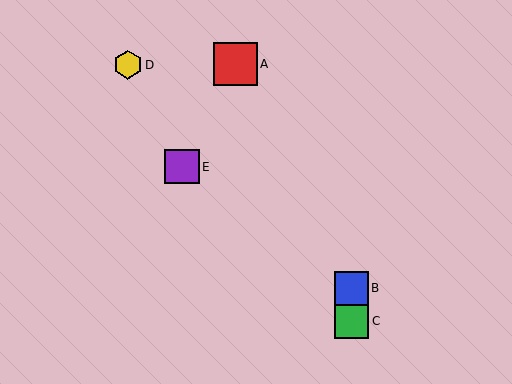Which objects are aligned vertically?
Objects B, C are aligned vertically.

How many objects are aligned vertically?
2 objects (B, C) are aligned vertically.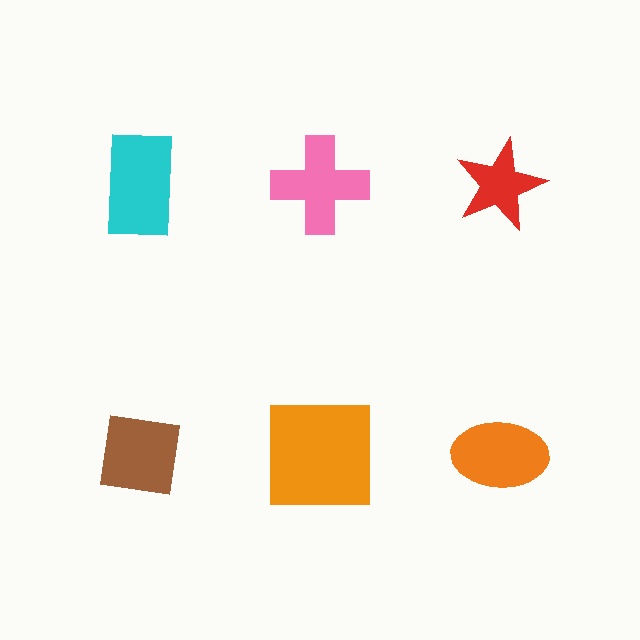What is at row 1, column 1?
A cyan rectangle.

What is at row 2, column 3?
An orange ellipse.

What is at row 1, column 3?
A red star.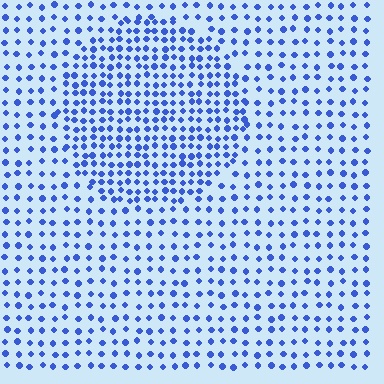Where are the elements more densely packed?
The elements are more densely packed inside the circle boundary.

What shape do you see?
I see a circle.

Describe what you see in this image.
The image contains small blue elements arranged at two different densities. A circle-shaped region is visible where the elements are more densely packed than the surrounding area.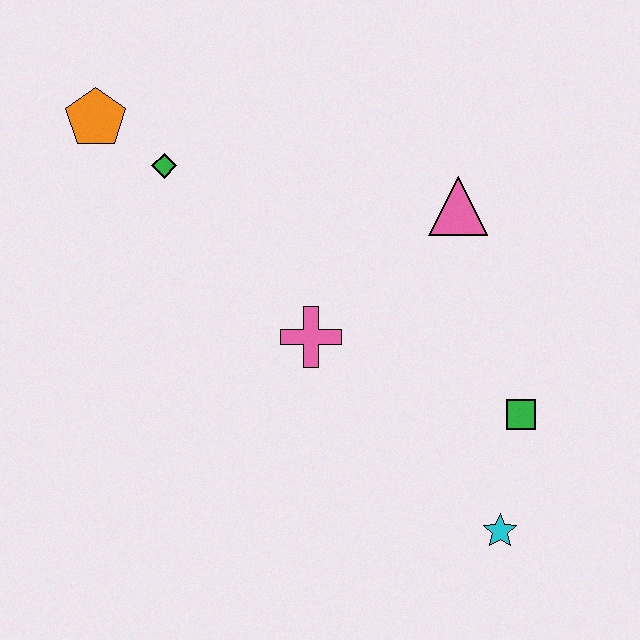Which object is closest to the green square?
The cyan star is closest to the green square.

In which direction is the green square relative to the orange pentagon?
The green square is to the right of the orange pentagon.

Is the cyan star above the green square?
No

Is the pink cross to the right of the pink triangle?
No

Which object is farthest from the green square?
The orange pentagon is farthest from the green square.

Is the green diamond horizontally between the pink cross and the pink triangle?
No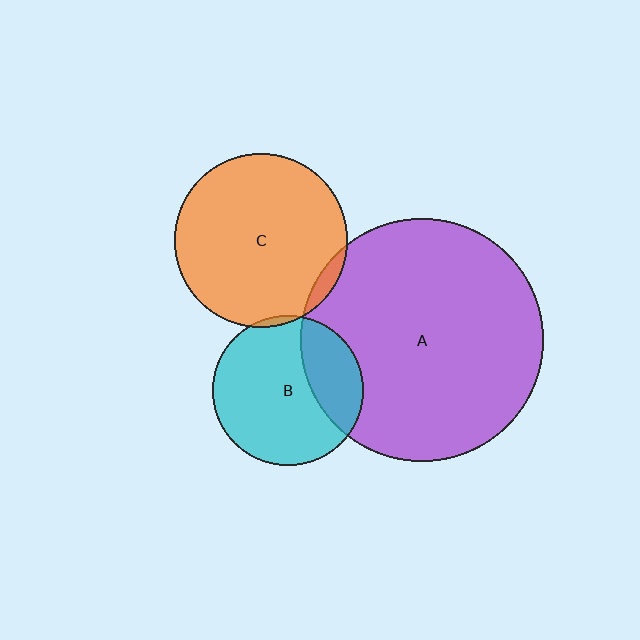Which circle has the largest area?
Circle A (purple).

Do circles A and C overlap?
Yes.